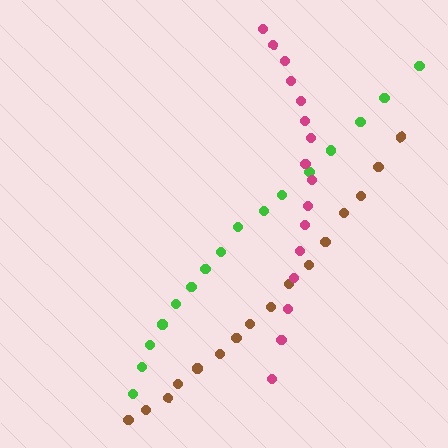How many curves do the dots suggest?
There are 3 distinct paths.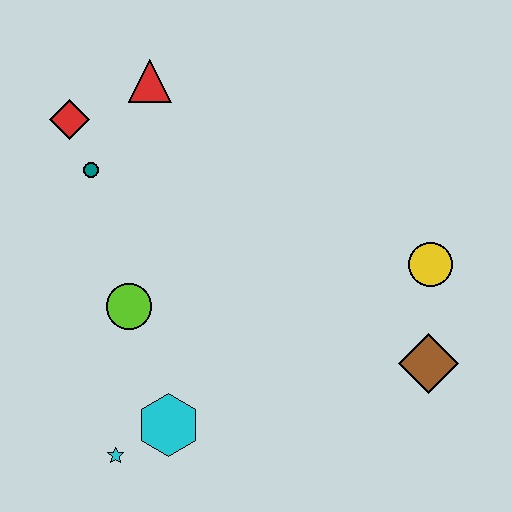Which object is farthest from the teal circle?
The brown diamond is farthest from the teal circle.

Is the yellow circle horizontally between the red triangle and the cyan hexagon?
No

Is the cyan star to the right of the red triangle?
No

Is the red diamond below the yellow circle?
No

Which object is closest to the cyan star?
The cyan hexagon is closest to the cyan star.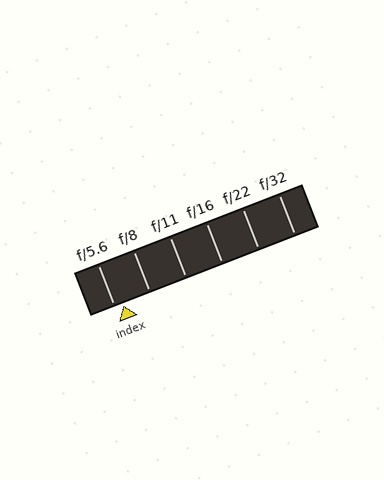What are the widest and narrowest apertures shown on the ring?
The widest aperture shown is f/5.6 and the narrowest is f/32.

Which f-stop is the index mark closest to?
The index mark is closest to f/5.6.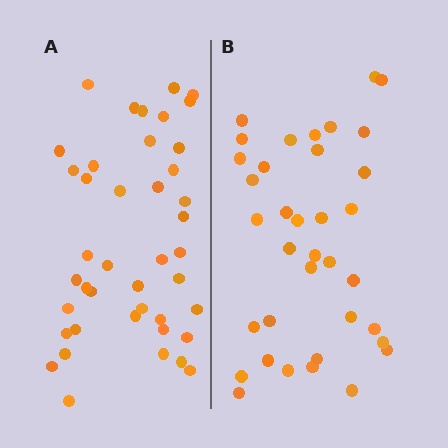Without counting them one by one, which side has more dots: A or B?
Region A (the left region) has more dots.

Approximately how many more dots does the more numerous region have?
Region A has about 6 more dots than region B.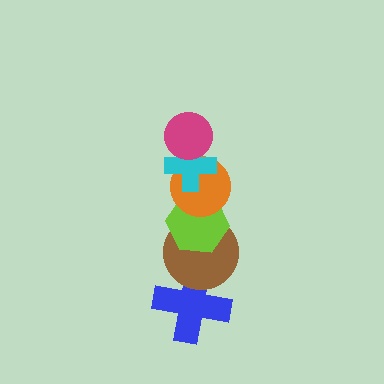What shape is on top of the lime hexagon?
The orange circle is on top of the lime hexagon.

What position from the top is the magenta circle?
The magenta circle is 1st from the top.